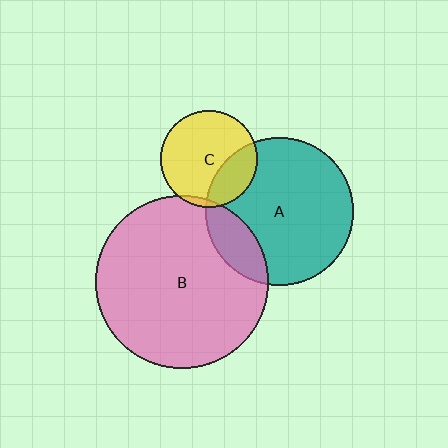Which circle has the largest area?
Circle B (pink).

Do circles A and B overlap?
Yes.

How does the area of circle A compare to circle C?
Approximately 2.3 times.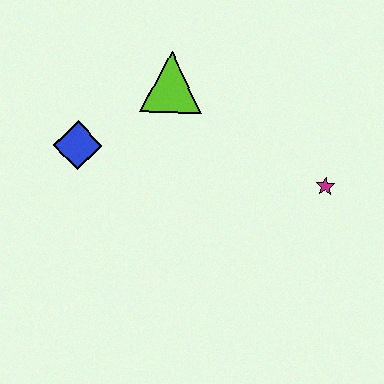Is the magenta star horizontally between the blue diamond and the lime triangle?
No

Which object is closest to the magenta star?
The lime triangle is closest to the magenta star.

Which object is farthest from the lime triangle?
The magenta star is farthest from the lime triangle.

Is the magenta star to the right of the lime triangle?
Yes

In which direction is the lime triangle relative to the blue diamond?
The lime triangle is to the right of the blue diamond.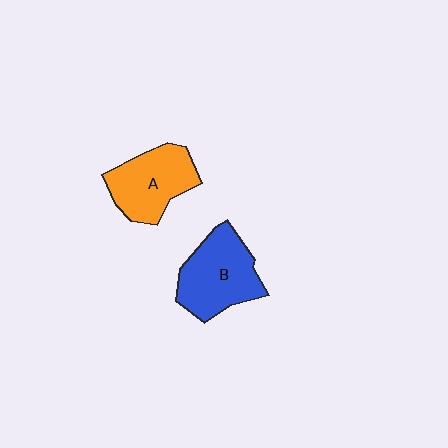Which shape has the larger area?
Shape B (blue).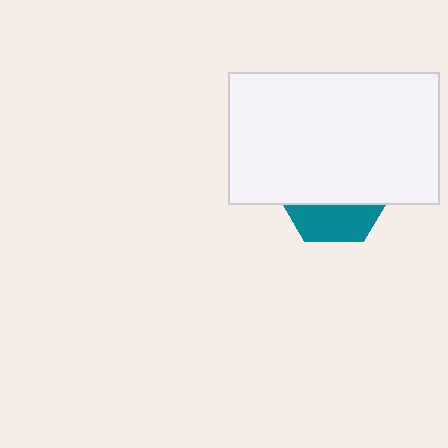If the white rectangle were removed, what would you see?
You would see the complete teal hexagon.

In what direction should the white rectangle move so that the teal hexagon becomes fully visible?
The white rectangle should move up. That is the shortest direction to clear the overlap and leave the teal hexagon fully visible.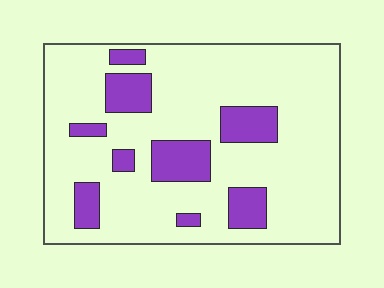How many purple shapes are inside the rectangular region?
9.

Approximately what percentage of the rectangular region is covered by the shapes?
Approximately 20%.